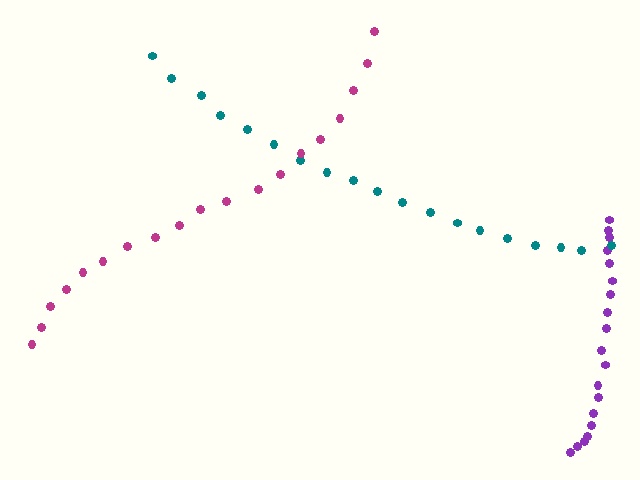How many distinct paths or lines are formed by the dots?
There are 3 distinct paths.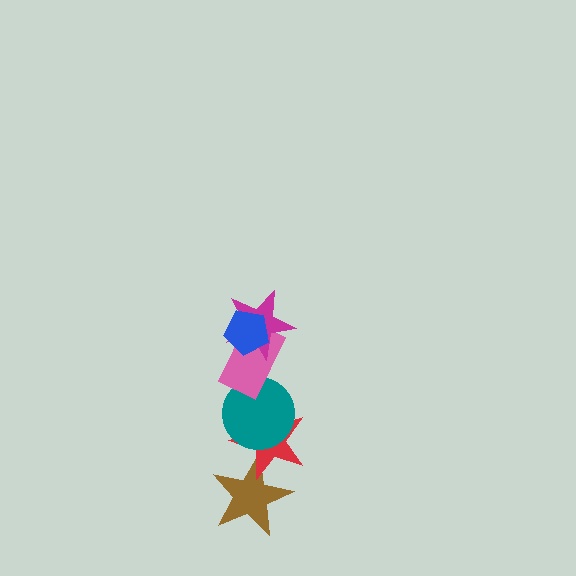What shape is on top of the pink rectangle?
The magenta star is on top of the pink rectangle.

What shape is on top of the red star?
The teal circle is on top of the red star.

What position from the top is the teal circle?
The teal circle is 4th from the top.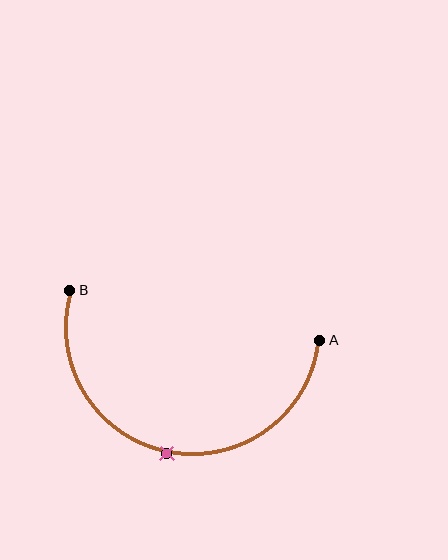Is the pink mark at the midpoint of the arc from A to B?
Yes. The pink mark lies on the arc at equal arc-length from both A and B — it is the arc midpoint.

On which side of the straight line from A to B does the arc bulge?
The arc bulges below the straight line connecting A and B.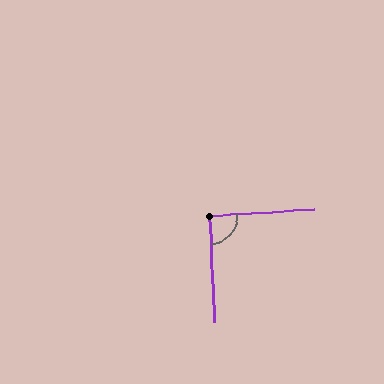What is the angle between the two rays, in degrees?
Approximately 91 degrees.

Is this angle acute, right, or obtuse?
It is approximately a right angle.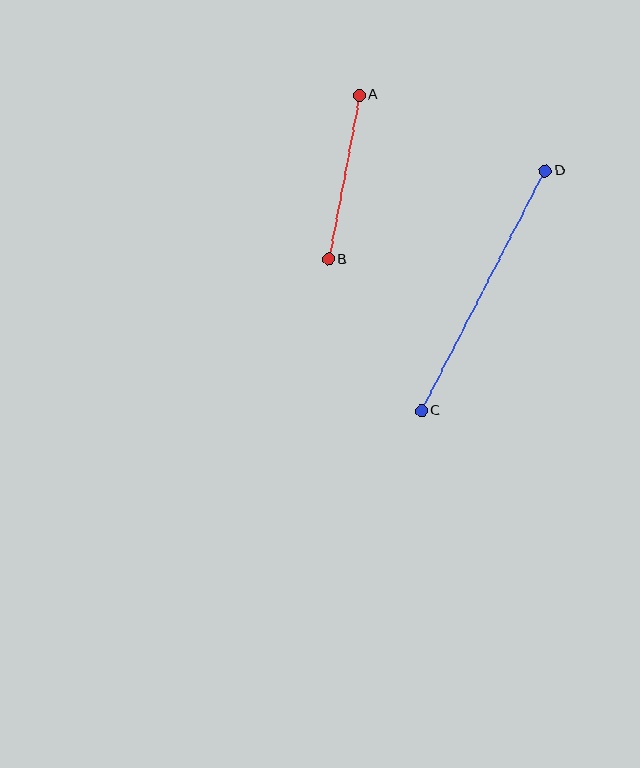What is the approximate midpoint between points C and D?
The midpoint is at approximately (483, 291) pixels.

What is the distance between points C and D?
The distance is approximately 270 pixels.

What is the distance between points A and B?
The distance is approximately 167 pixels.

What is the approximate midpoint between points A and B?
The midpoint is at approximately (344, 177) pixels.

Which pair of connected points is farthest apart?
Points C and D are farthest apart.